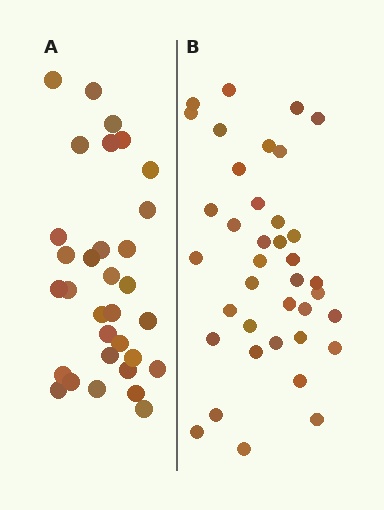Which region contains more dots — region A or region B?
Region B (the right region) has more dots.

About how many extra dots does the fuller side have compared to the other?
Region B has about 6 more dots than region A.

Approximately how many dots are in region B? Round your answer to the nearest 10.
About 40 dots. (The exact count is 38, which rounds to 40.)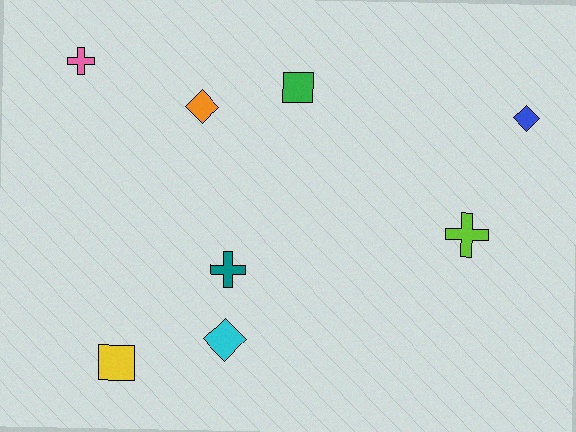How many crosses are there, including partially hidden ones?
There are 3 crosses.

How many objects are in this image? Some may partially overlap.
There are 8 objects.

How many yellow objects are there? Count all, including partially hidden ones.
There is 1 yellow object.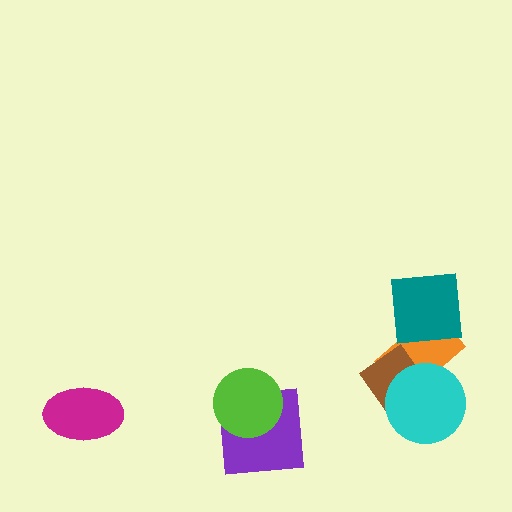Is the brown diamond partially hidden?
Yes, it is partially covered by another shape.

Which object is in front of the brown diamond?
The cyan circle is in front of the brown diamond.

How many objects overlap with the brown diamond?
2 objects overlap with the brown diamond.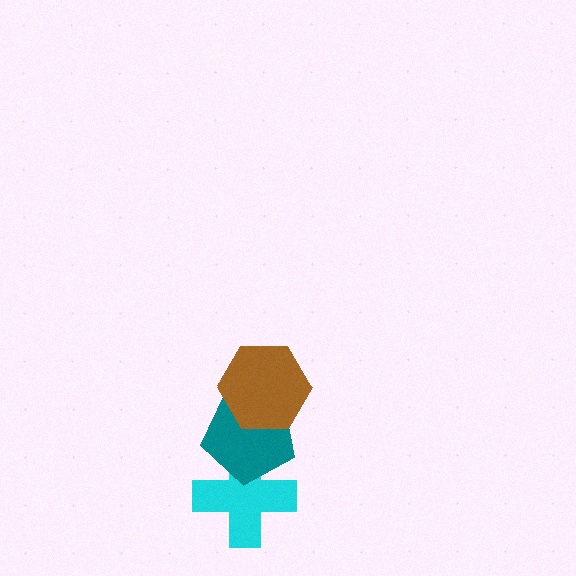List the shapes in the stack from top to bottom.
From top to bottom: the brown hexagon, the teal pentagon, the cyan cross.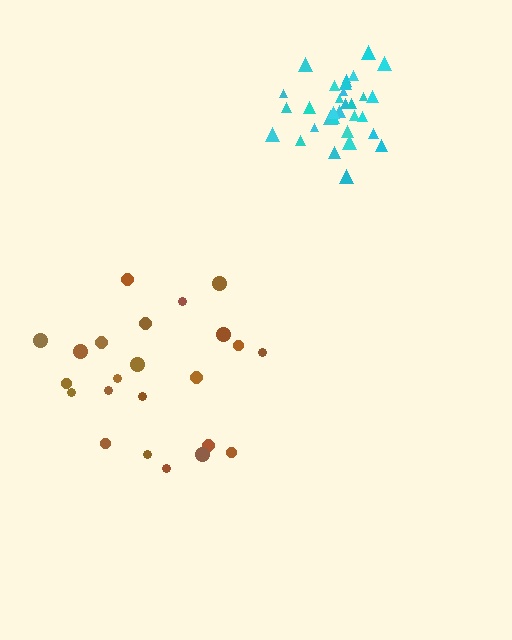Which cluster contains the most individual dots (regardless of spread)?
Cyan (32).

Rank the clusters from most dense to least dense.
cyan, brown.